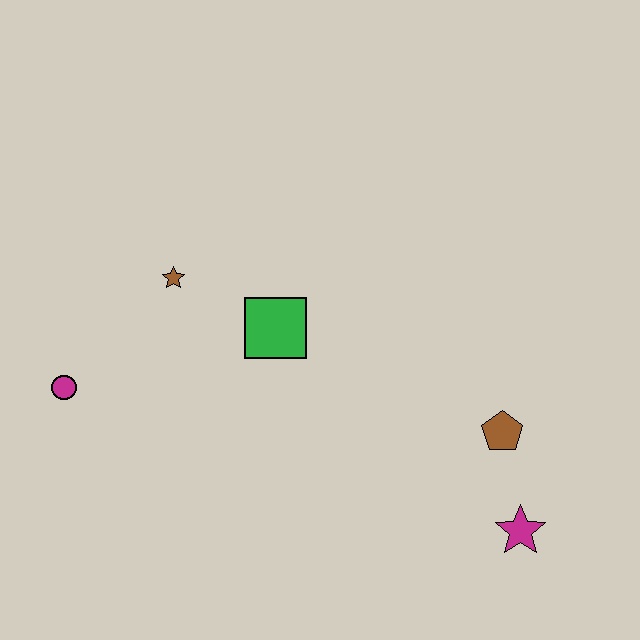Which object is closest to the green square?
The brown star is closest to the green square.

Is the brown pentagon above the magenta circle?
No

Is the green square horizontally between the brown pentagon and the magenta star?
No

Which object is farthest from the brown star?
The magenta star is farthest from the brown star.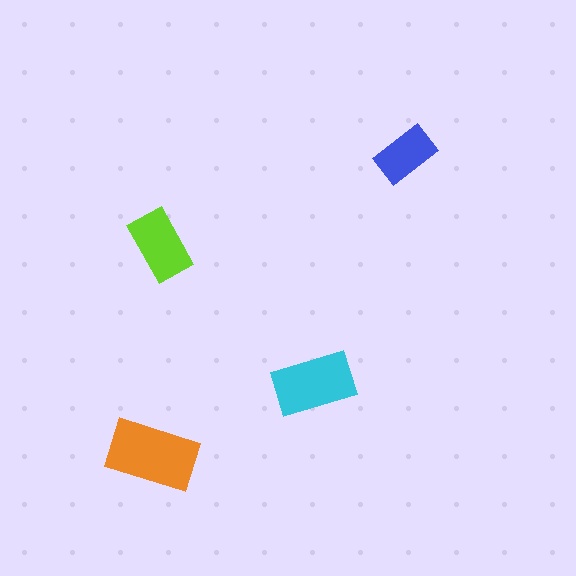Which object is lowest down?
The orange rectangle is bottommost.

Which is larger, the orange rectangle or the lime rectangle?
The orange one.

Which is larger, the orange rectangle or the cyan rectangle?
The orange one.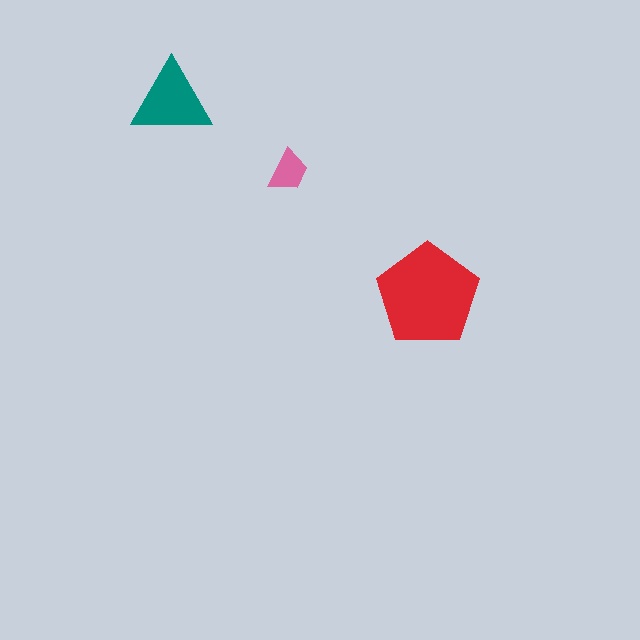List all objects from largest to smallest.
The red pentagon, the teal triangle, the pink trapezoid.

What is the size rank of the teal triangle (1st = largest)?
2nd.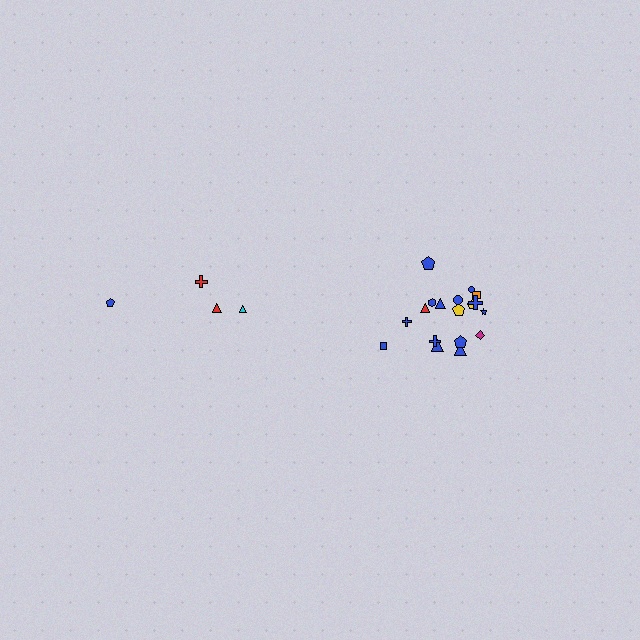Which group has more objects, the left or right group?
The right group.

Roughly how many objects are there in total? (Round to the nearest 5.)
Roughly 20 objects in total.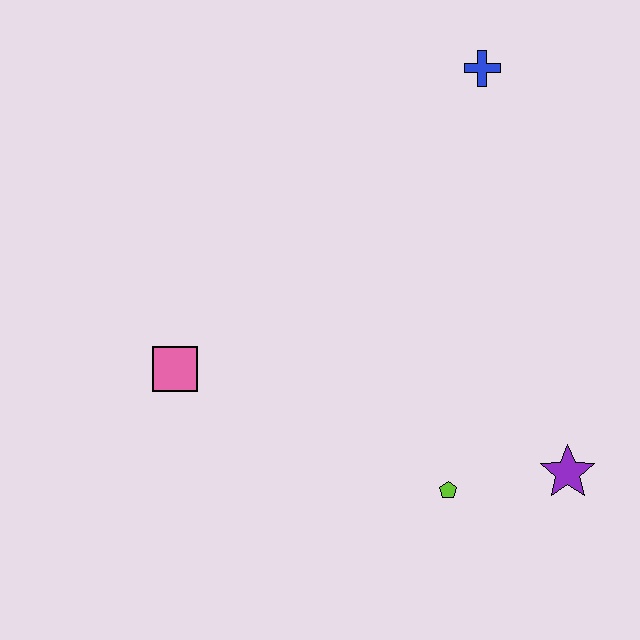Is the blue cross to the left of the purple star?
Yes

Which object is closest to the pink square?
The lime pentagon is closest to the pink square.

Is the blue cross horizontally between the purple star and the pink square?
Yes